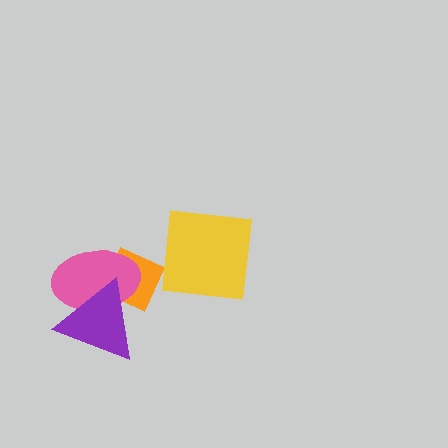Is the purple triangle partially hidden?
No, no other shape covers it.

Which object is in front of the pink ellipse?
The purple triangle is in front of the pink ellipse.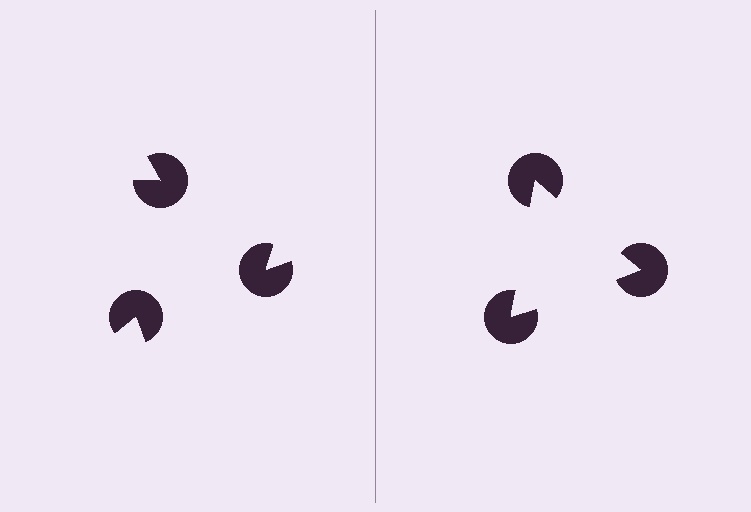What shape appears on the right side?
An illusory triangle.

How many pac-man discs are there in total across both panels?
6 — 3 on each side.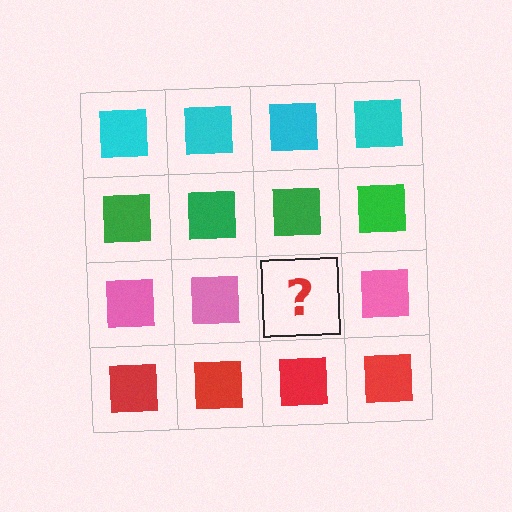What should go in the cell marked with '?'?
The missing cell should contain a pink square.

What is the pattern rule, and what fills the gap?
The rule is that each row has a consistent color. The gap should be filled with a pink square.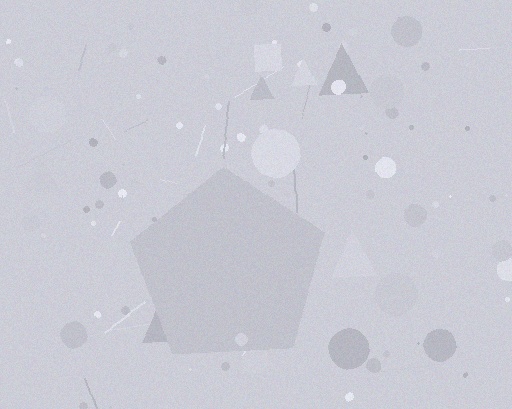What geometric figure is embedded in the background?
A pentagon is embedded in the background.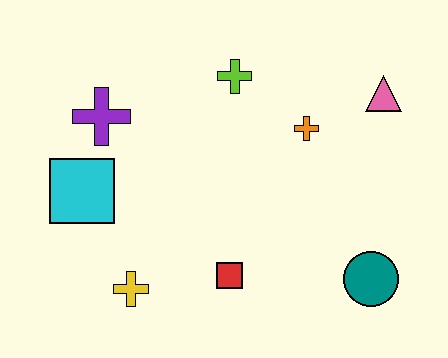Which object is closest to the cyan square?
The purple cross is closest to the cyan square.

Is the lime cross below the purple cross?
No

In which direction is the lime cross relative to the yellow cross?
The lime cross is above the yellow cross.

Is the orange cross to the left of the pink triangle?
Yes